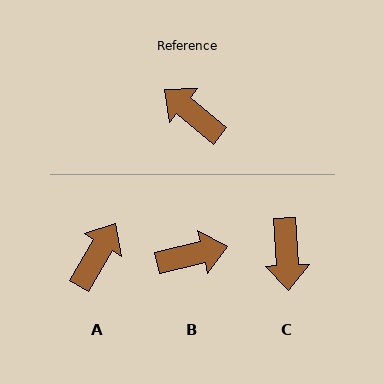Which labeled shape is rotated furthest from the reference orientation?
C, about 133 degrees away.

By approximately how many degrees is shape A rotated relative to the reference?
Approximately 81 degrees clockwise.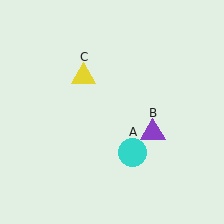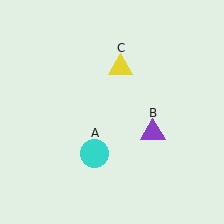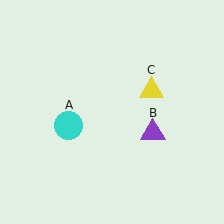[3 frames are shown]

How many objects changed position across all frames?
2 objects changed position: cyan circle (object A), yellow triangle (object C).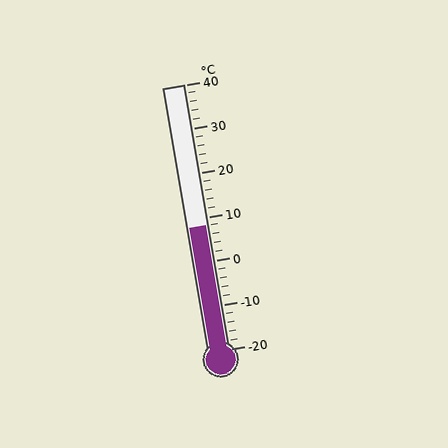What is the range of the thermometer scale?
The thermometer scale ranges from -20°C to 40°C.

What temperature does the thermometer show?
The thermometer shows approximately 8°C.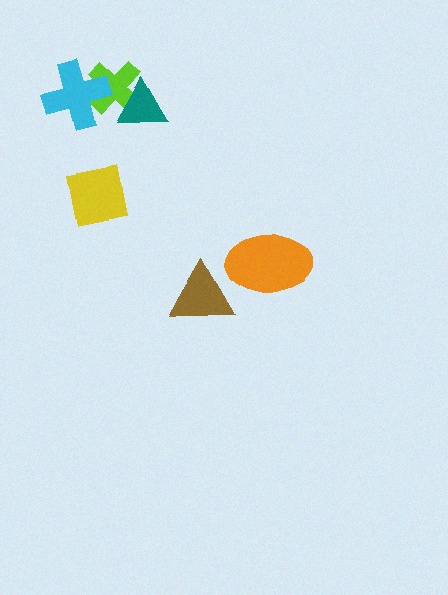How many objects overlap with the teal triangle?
1 object overlaps with the teal triangle.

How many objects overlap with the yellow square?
0 objects overlap with the yellow square.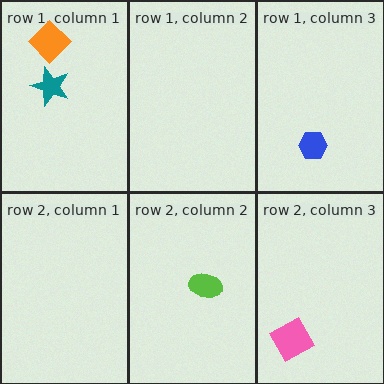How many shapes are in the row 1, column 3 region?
1.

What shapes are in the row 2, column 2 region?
The lime ellipse.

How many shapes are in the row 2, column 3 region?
1.